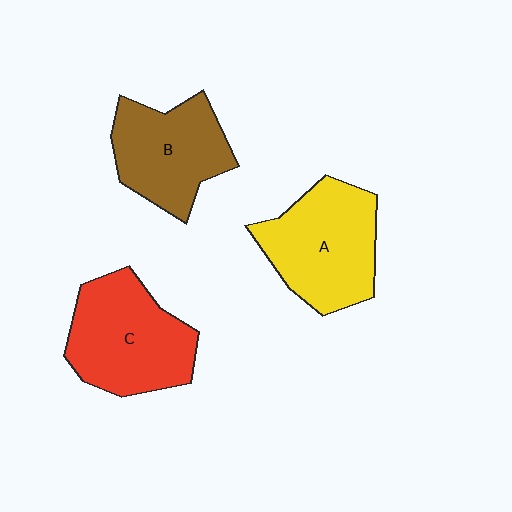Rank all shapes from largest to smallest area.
From largest to smallest: C (red), A (yellow), B (brown).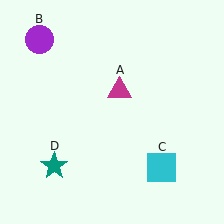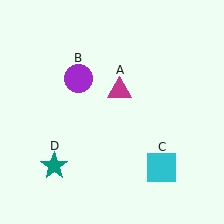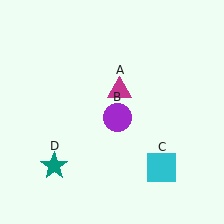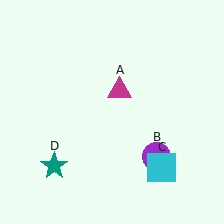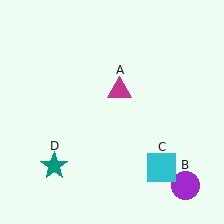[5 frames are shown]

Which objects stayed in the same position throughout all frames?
Magenta triangle (object A) and cyan square (object C) and teal star (object D) remained stationary.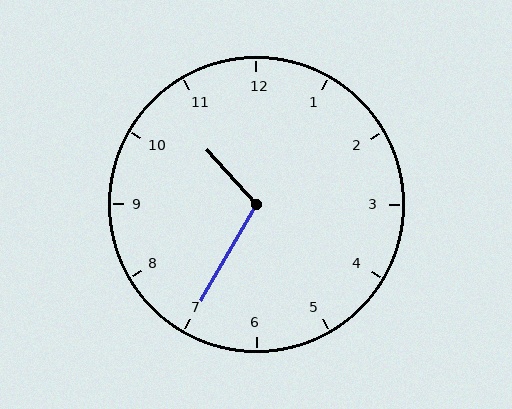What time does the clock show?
10:35.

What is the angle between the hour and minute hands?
Approximately 108 degrees.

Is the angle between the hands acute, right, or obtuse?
It is obtuse.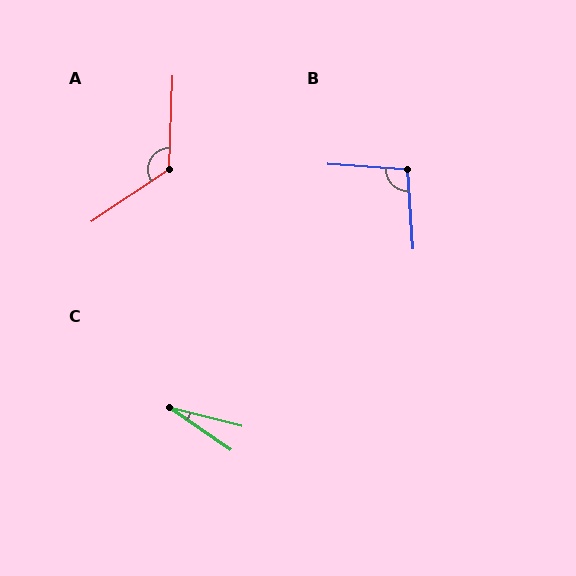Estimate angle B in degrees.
Approximately 98 degrees.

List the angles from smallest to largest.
C (21°), B (98°), A (126°).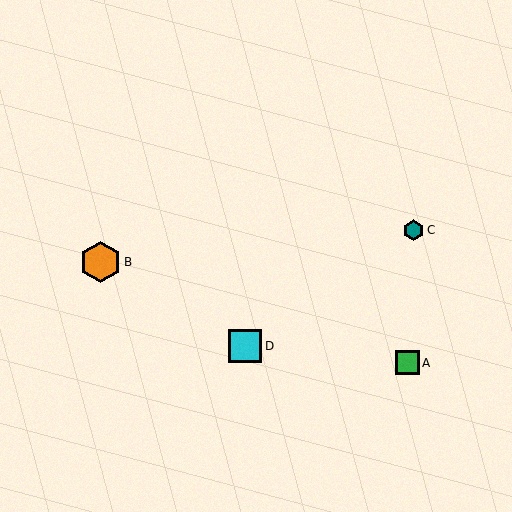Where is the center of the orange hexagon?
The center of the orange hexagon is at (101, 262).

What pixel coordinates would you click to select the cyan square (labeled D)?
Click at (245, 346) to select the cyan square D.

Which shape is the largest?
The orange hexagon (labeled B) is the largest.